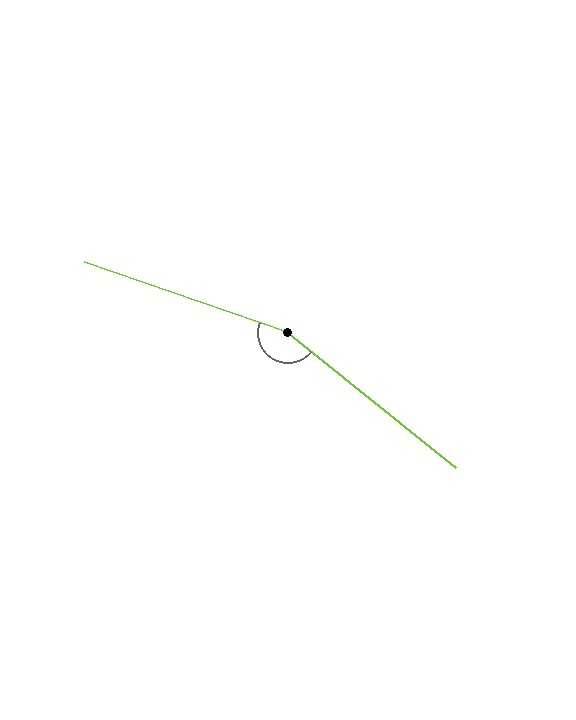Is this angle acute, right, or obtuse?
It is obtuse.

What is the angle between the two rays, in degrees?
Approximately 160 degrees.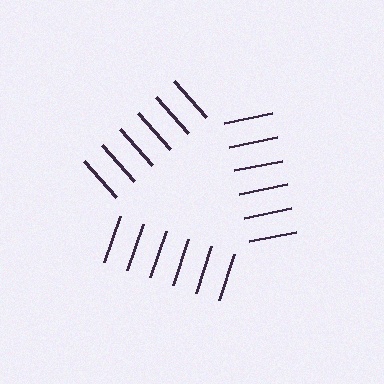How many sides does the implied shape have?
3 sides — the line-ends trace a triangle.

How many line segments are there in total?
18 — 6 along each of the 3 edges.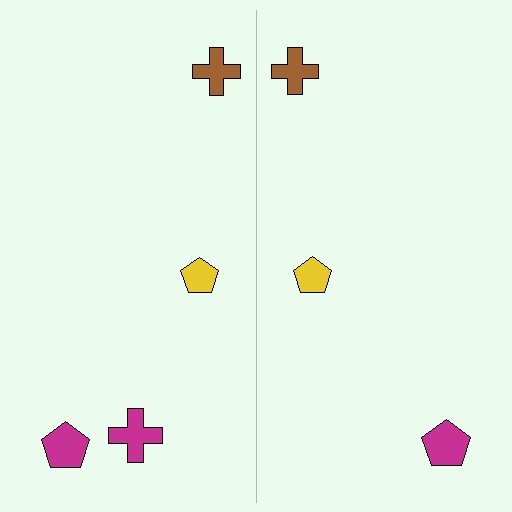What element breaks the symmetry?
A magenta cross is missing from the right side.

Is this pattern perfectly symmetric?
No, the pattern is not perfectly symmetric. A magenta cross is missing from the right side.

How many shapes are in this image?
There are 7 shapes in this image.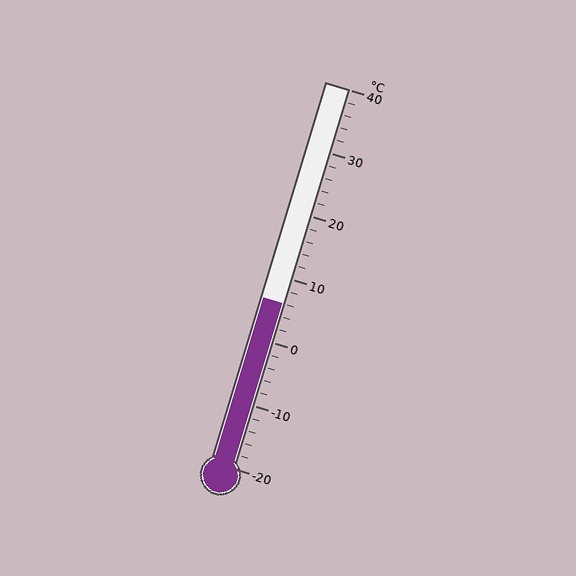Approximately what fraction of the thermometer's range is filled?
The thermometer is filled to approximately 45% of its range.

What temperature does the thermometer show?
The thermometer shows approximately 6°C.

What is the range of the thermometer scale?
The thermometer scale ranges from -20°C to 40°C.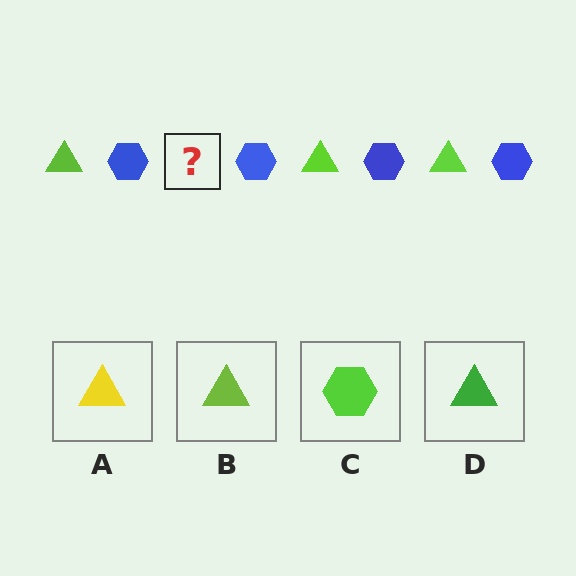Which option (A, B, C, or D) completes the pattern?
B.